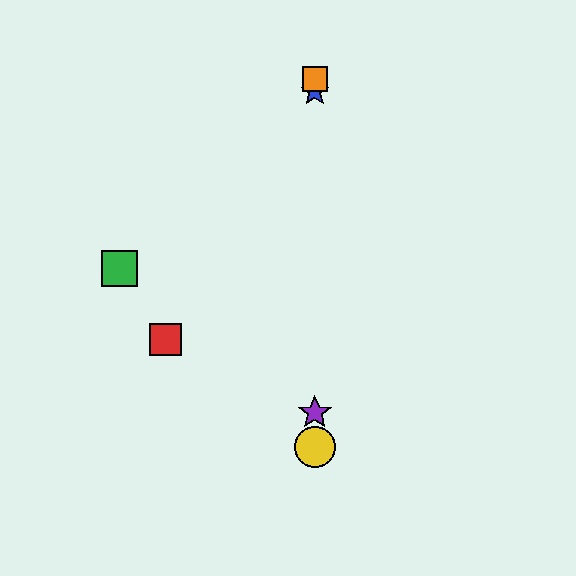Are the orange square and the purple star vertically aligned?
Yes, both are at x≈315.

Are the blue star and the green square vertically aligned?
No, the blue star is at x≈315 and the green square is at x≈120.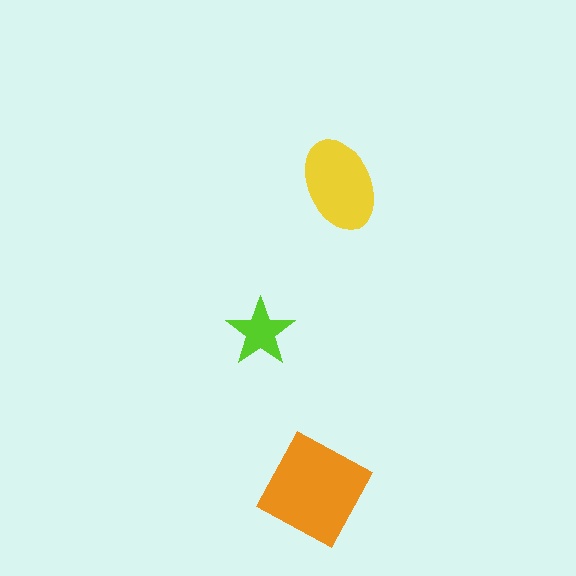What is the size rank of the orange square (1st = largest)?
1st.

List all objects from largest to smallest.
The orange square, the yellow ellipse, the lime star.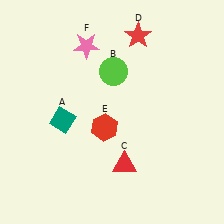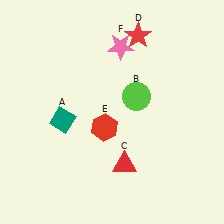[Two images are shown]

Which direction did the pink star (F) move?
The pink star (F) moved right.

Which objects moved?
The objects that moved are: the lime circle (B), the pink star (F).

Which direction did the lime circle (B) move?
The lime circle (B) moved down.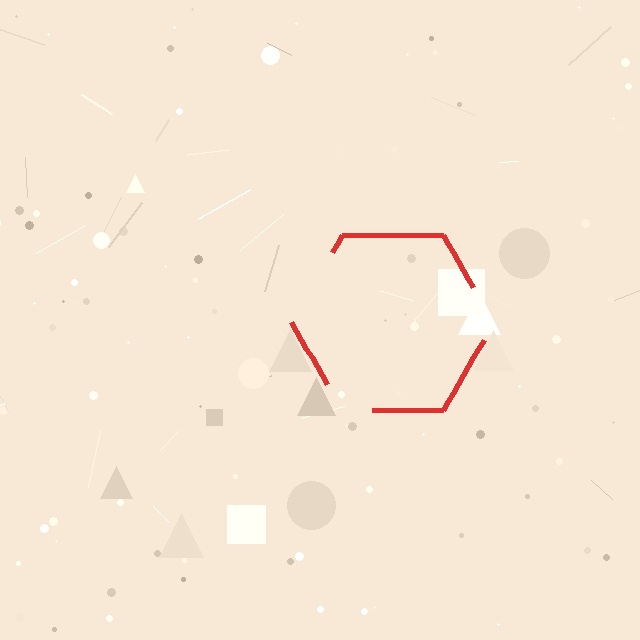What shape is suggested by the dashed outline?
The dashed outline suggests a hexagon.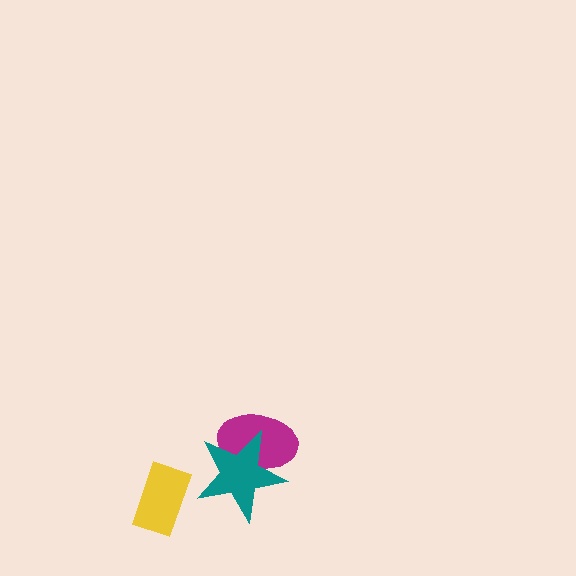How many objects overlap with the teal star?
1 object overlaps with the teal star.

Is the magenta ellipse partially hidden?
Yes, it is partially covered by another shape.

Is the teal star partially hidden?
No, no other shape covers it.